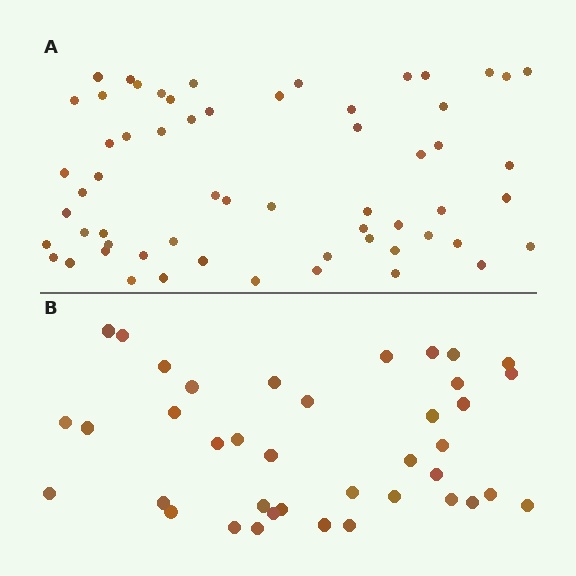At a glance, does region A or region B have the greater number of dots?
Region A (the top region) has more dots.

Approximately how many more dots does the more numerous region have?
Region A has approximately 20 more dots than region B.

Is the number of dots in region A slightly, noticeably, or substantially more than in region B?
Region A has substantially more. The ratio is roughly 1.5 to 1.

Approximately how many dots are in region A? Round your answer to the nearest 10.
About 60 dots.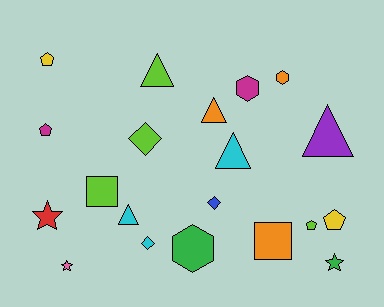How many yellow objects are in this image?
There are 2 yellow objects.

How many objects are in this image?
There are 20 objects.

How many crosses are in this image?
There are no crosses.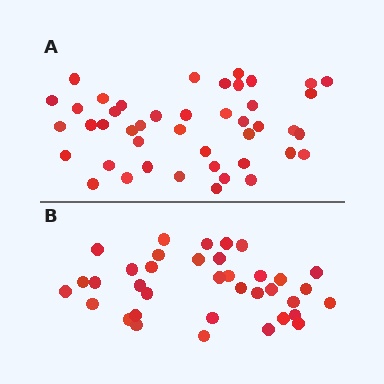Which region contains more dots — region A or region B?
Region A (the top region) has more dots.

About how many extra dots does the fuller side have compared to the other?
Region A has roughly 8 or so more dots than region B.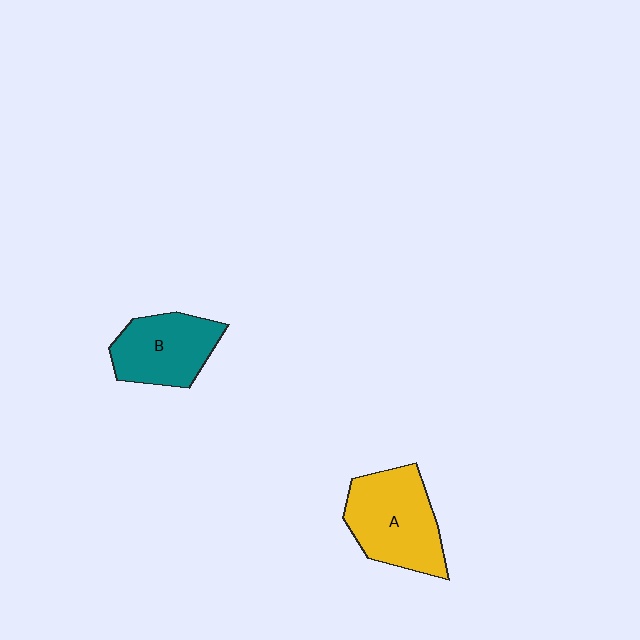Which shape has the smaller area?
Shape B (teal).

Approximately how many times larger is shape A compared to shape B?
Approximately 1.3 times.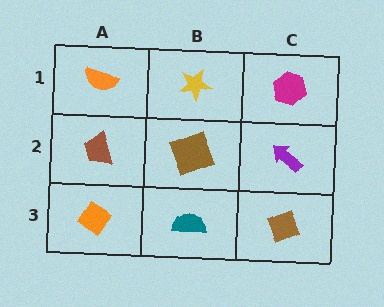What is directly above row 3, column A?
A brown trapezoid.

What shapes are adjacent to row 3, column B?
A brown square (row 2, column B), an orange diamond (row 3, column A), a brown diamond (row 3, column C).